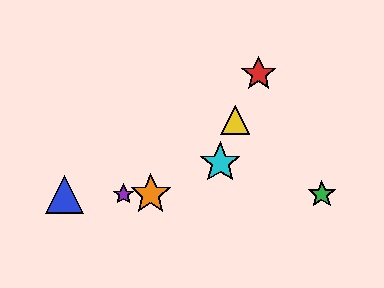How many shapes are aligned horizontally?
4 shapes (the blue triangle, the green star, the purple star, the orange star) are aligned horizontally.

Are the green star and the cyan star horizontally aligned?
No, the green star is at y≈194 and the cyan star is at y≈163.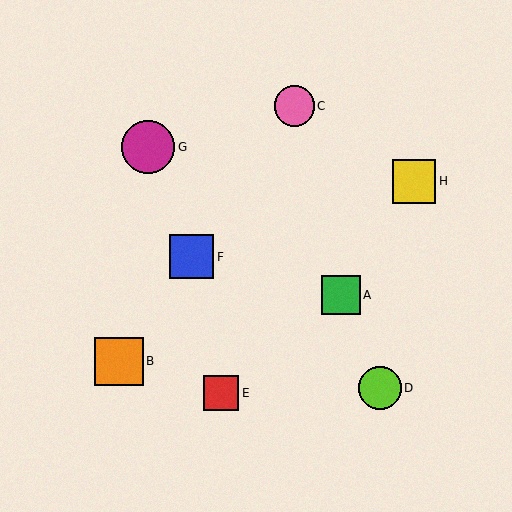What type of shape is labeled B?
Shape B is an orange square.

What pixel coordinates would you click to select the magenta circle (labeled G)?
Click at (148, 147) to select the magenta circle G.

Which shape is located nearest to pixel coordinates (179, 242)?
The blue square (labeled F) at (192, 257) is nearest to that location.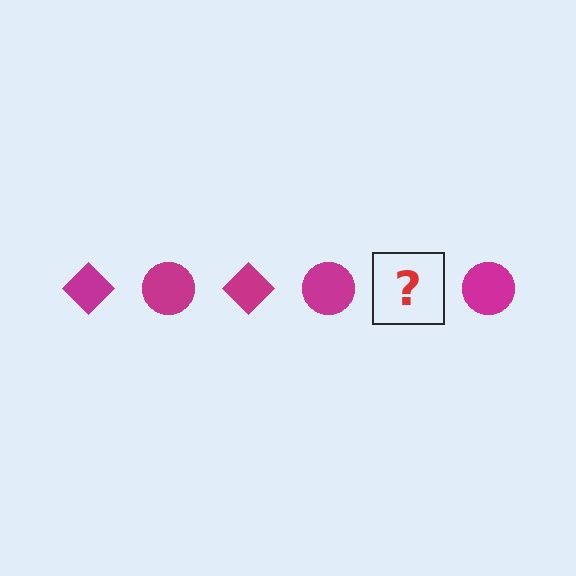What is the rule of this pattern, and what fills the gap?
The rule is that the pattern cycles through diamond, circle shapes in magenta. The gap should be filled with a magenta diamond.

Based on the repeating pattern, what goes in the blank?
The blank should be a magenta diamond.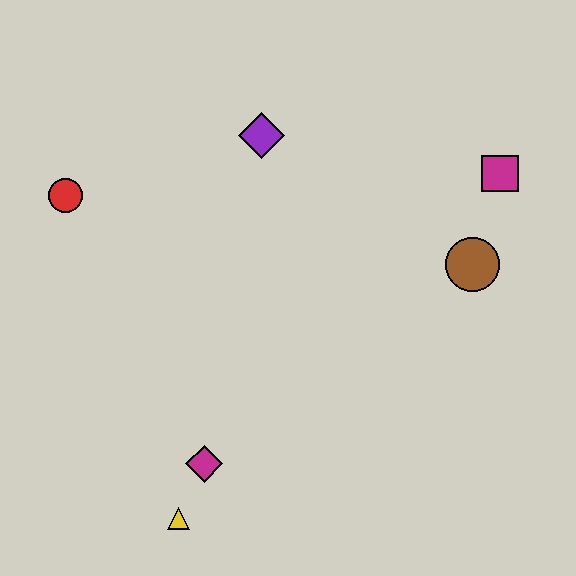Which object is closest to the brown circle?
The magenta square is closest to the brown circle.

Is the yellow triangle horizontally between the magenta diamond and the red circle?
Yes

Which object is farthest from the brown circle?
The red circle is farthest from the brown circle.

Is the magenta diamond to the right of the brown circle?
No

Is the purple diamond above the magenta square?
Yes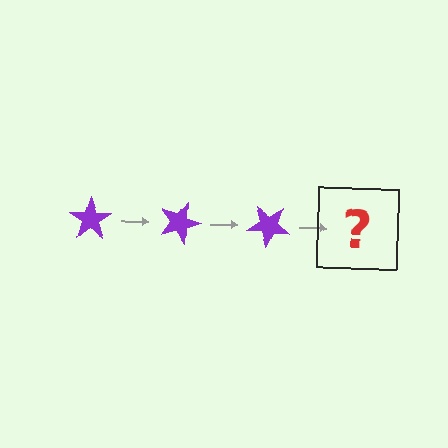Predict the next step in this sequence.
The next step is a purple star rotated 60 degrees.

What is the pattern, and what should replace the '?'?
The pattern is that the star rotates 20 degrees each step. The '?' should be a purple star rotated 60 degrees.